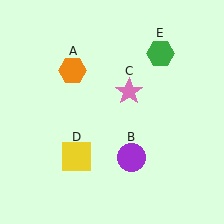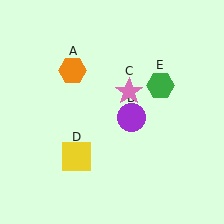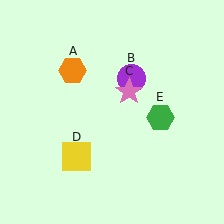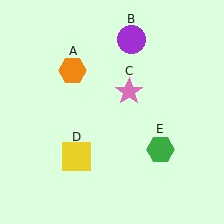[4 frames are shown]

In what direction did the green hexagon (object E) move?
The green hexagon (object E) moved down.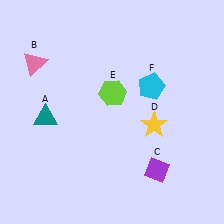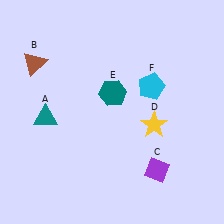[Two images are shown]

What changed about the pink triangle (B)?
In Image 1, B is pink. In Image 2, it changed to brown.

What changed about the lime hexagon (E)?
In Image 1, E is lime. In Image 2, it changed to teal.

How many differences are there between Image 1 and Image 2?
There are 2 differences between the two images.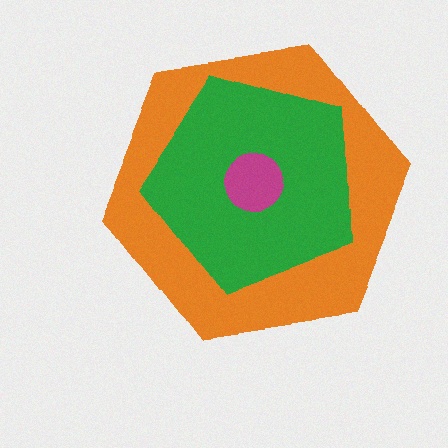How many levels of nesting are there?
3.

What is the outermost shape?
The orange hexagon.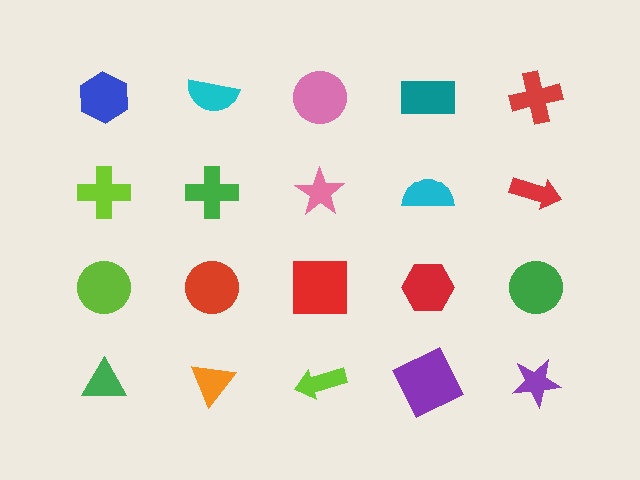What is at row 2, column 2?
A green cross.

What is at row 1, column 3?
A pink circle.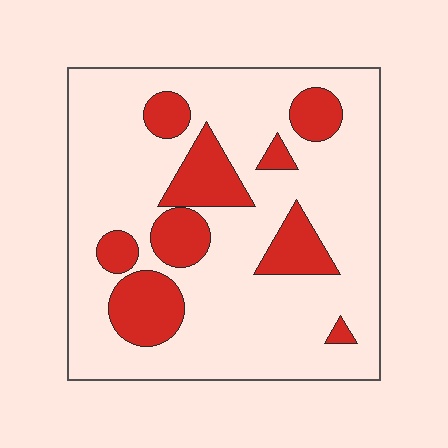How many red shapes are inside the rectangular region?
9.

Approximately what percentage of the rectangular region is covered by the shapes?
Approximately 25%.